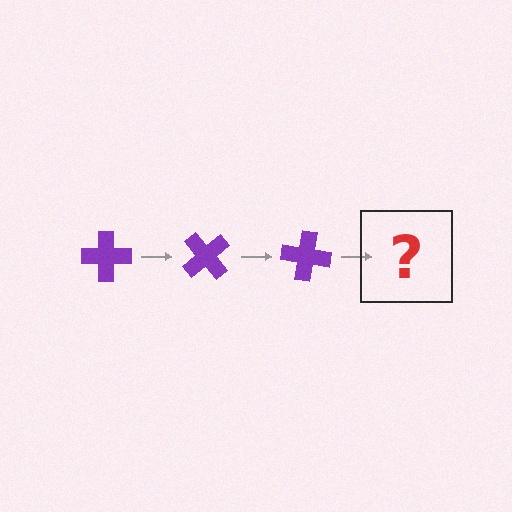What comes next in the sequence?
The next element should be a purple cross rotated 150 degrees.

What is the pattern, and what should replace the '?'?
The pattern is that the cross rotates 50 degrees each step. The '?' should be a purple cross rotated 150 degrees.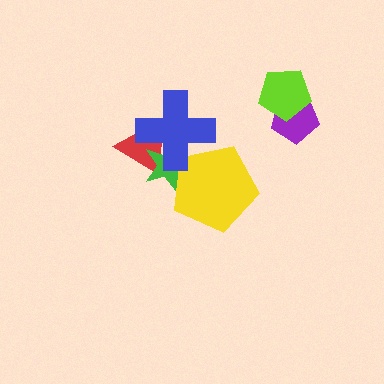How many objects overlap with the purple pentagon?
1 object overlaps with the purple pentagon.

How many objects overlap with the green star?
3 objects overlap with the green star.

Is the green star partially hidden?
Yes, it is partially covered by another shape.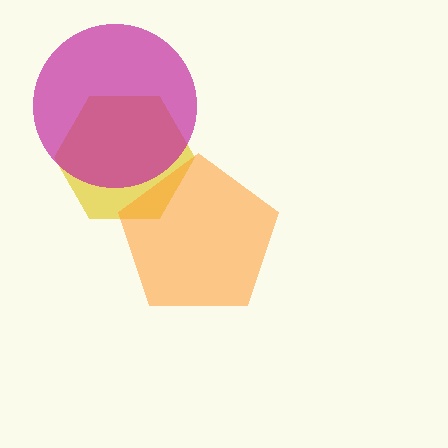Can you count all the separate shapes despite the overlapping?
Yes, there are 3 separate shapes.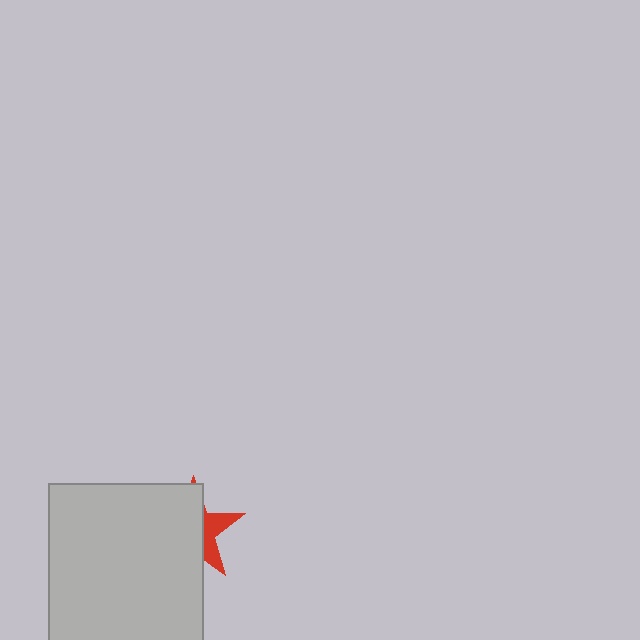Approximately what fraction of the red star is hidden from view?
Roughly 68% of the red star is hidden behind the light gray rectangle.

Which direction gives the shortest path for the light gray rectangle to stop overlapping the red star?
Moving left gives the shortest separation.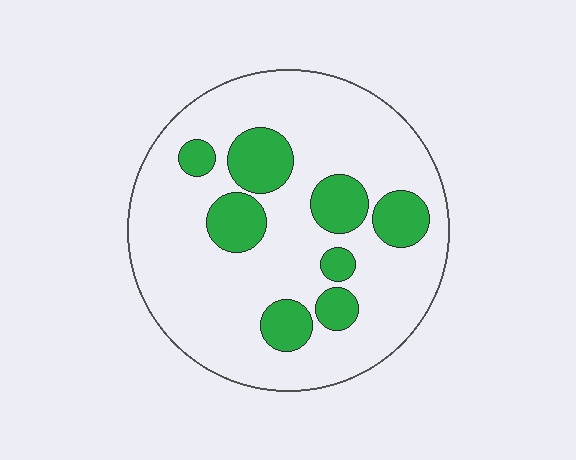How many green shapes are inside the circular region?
8.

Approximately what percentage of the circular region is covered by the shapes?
Approximately 20%.